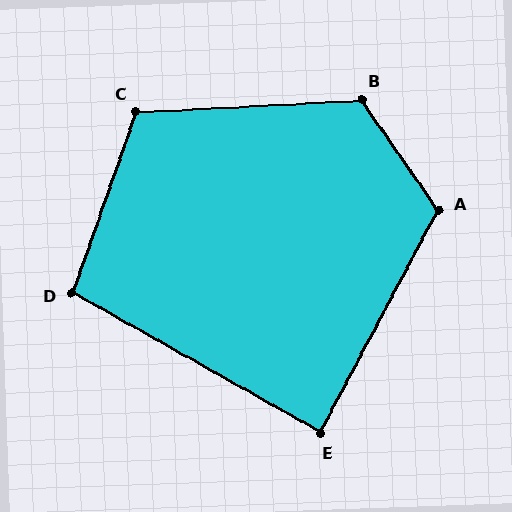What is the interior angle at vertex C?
Approximately 112 degrees (obtuse).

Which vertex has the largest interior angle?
B, at approximately 122 degrees.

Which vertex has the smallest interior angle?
E, at approximately 89 degrees.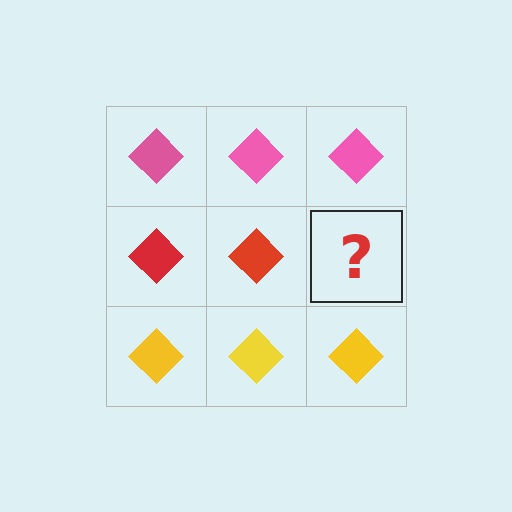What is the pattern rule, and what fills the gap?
The rule is that each row has a consistent color. The gap should be filled with a red diamond.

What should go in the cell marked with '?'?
The missing cell should contain a red diamond.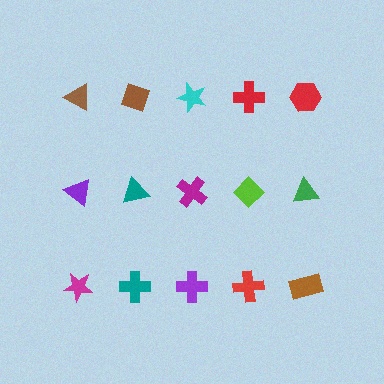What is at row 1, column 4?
A red cross.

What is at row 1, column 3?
A cyan star.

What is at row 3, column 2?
A teal cross.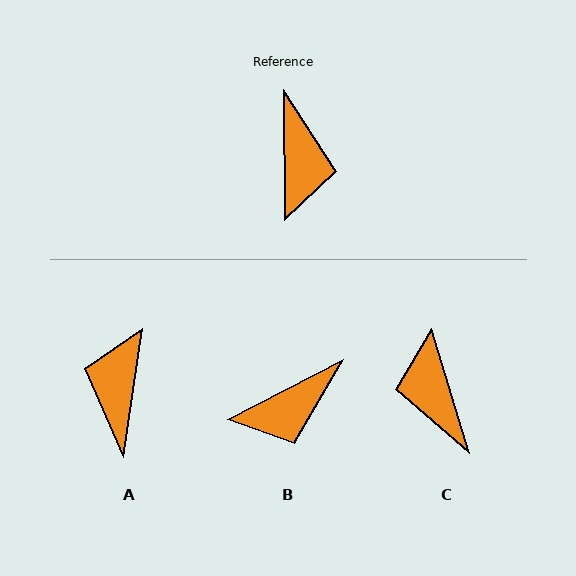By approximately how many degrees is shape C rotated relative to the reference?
Approximately 164 degrees clockwise.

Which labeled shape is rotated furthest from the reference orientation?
A, about 171 degrees away.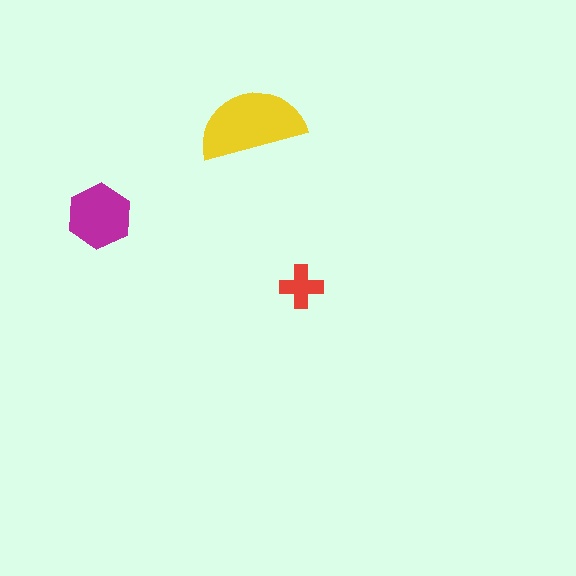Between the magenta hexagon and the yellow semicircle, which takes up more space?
The yellow semicircle.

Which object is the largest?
The yellow semicircle.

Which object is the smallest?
The red cross.